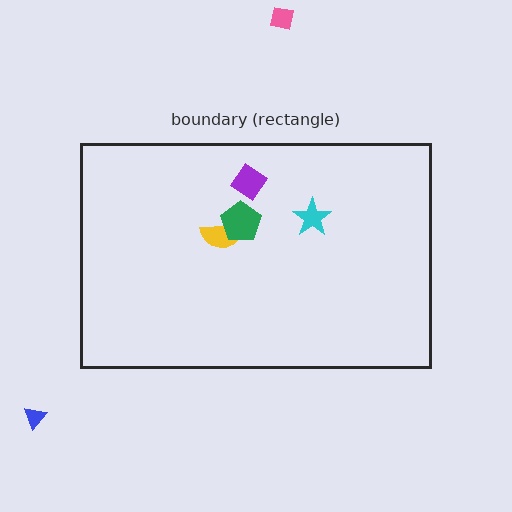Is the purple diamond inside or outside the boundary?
Inside.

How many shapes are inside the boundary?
4 inside, 2 outside.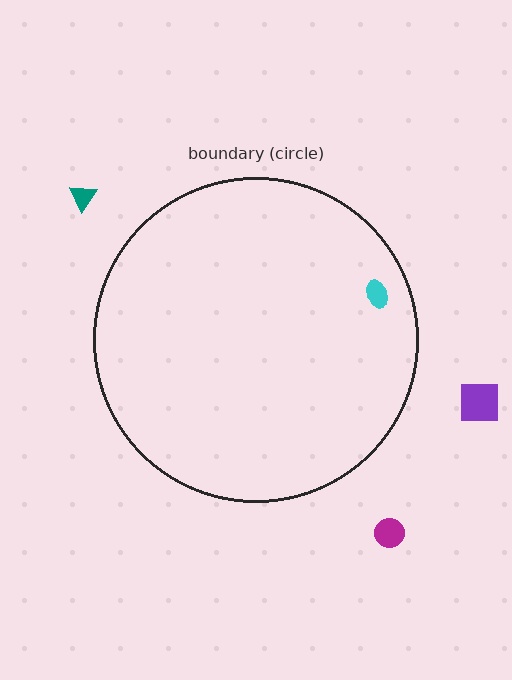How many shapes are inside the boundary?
1 inside, 3 outside.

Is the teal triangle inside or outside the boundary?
Outside.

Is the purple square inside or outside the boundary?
Outside.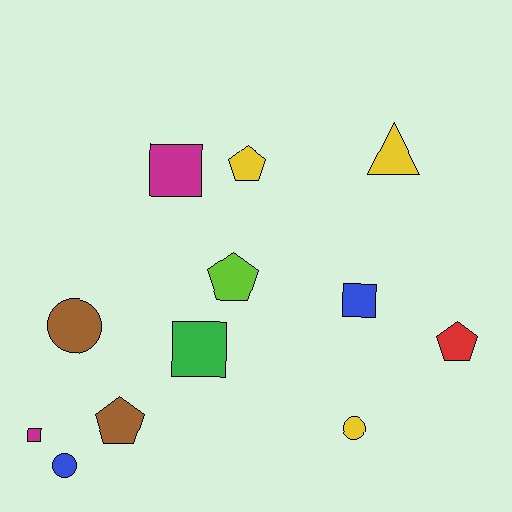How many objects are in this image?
There are 12 objects.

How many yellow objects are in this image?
There are 3 yellow objects.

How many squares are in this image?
There are 4 squares.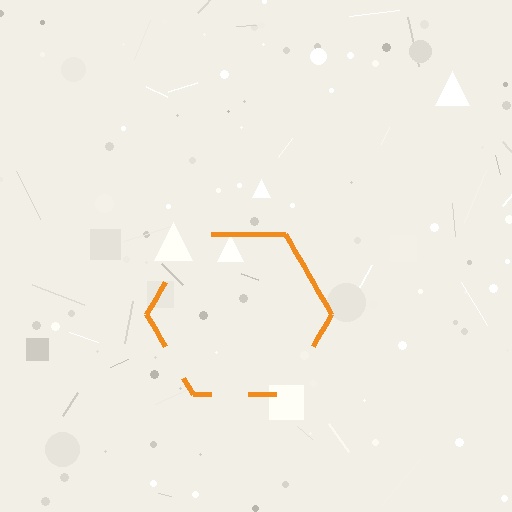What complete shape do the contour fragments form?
The contour fragments form a hexagon.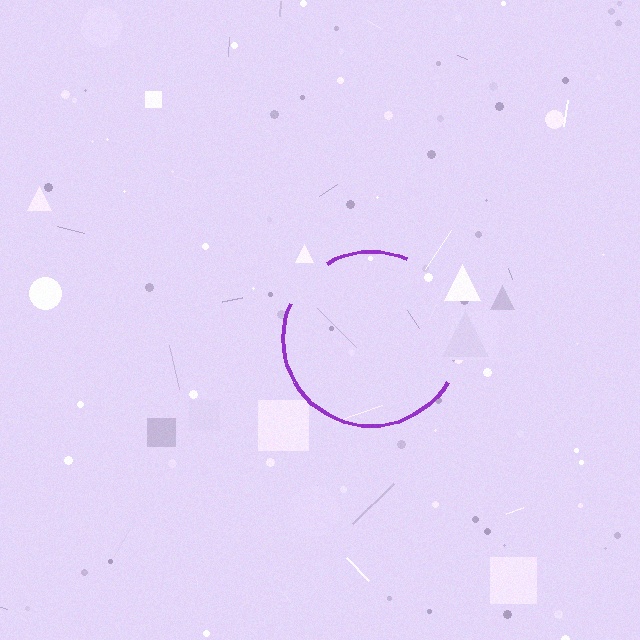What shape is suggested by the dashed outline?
The dashed outline suggests a circle.